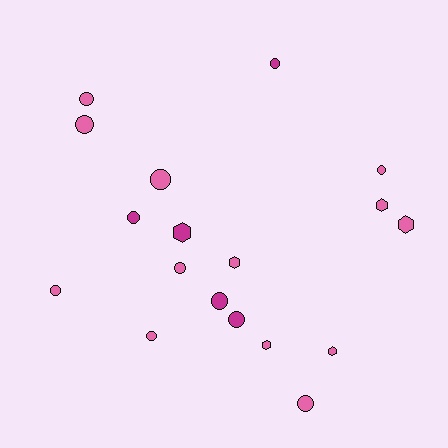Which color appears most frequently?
Pink, with 13 objects.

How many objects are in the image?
There are 18 objects.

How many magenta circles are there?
There are 4 magenta circles.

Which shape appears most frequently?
Circle, with 12 objects.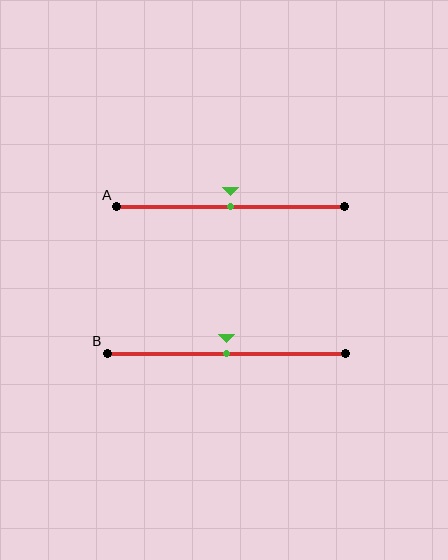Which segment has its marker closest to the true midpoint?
Segment A has its marker closest to the true midpoint.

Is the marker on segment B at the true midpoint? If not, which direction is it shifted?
Yes, the marker on segment B is at the true midpoint.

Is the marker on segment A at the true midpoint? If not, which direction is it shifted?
Yes, the marker on segment A is at the true midpoint.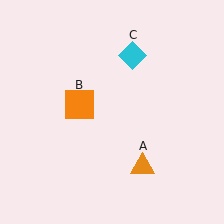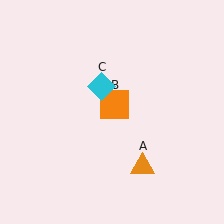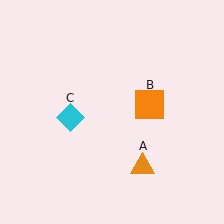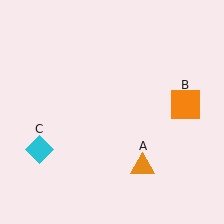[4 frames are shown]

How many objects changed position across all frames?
2 objects changed position: orange square (object B), cyan diamond (object C).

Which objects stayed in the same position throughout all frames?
Orange triangle (object A) remained stationary.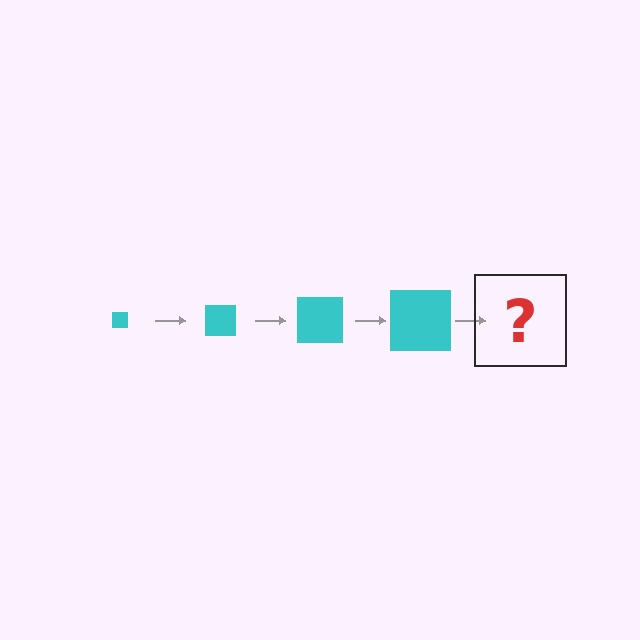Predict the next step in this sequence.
The next step is a cyan square, larger than the previous one.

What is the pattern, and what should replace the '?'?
The pattern is that the square gets progressively larger each step. The '?' should be a cyan square, larger than the previous one.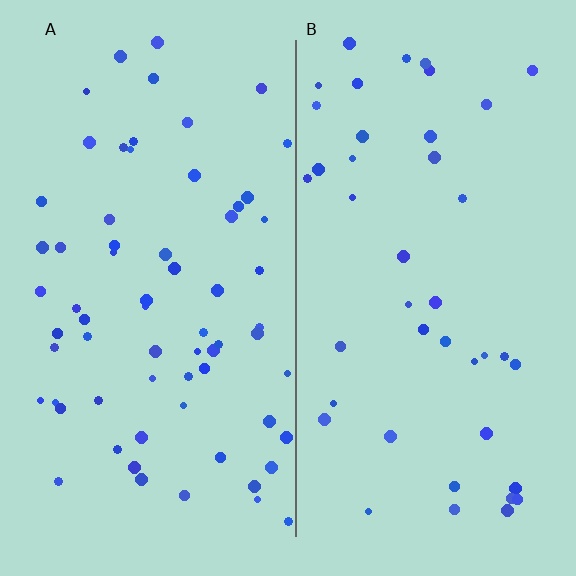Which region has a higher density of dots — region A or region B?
A (the left).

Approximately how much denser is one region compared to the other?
Approximately 1.6× — region A over region B.